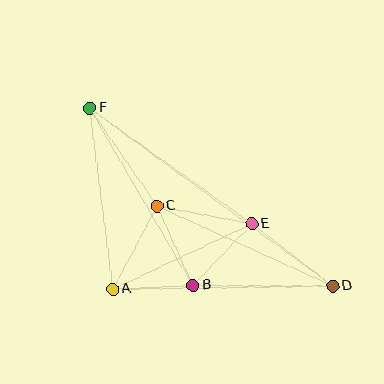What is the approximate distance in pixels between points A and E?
The distance between A and E is approximately 154 pixels.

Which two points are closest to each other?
Points A and B are closest to each other.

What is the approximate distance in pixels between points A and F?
The distance between A and F is approximately 183 pixels.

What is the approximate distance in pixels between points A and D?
The distance between A and D is approximately 220 pixels.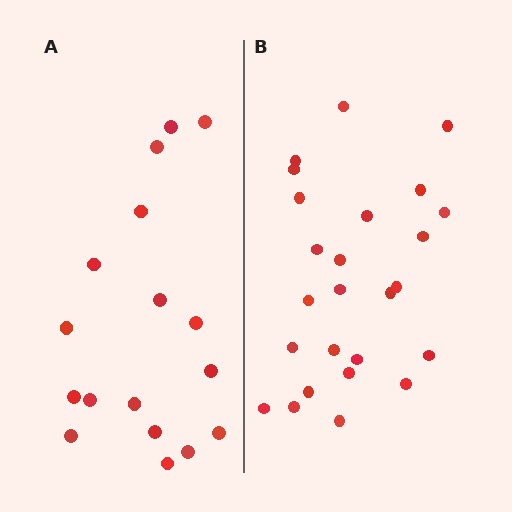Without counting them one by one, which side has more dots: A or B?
Region B (the right region) has more dots.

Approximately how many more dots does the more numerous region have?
Region B has roughly 8 or so more dots than region A.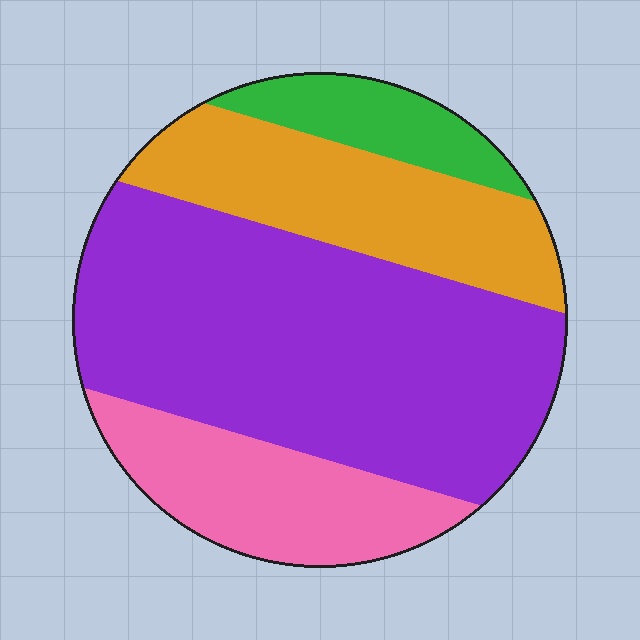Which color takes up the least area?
Green, at roughly 10%.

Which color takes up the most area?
Purple, at roughly 50%.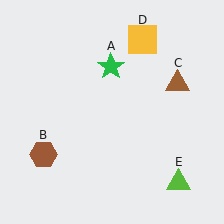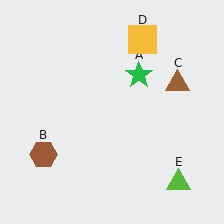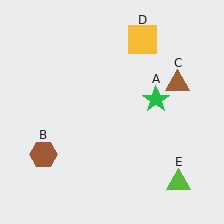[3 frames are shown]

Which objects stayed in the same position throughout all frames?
Brown hexagon (object B) and brown triangle (object C) and yellow square (object D) and lime triangle (object E) remained stationary.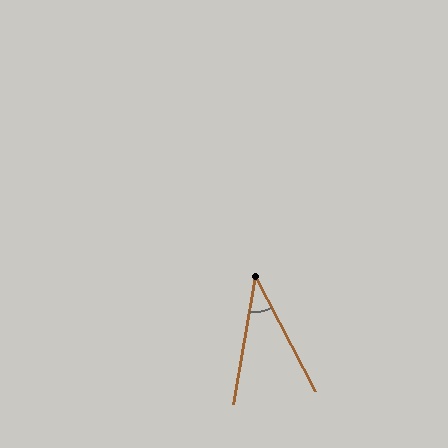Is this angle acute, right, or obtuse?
It is acute.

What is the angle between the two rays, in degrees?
Approximately 37 degrees.